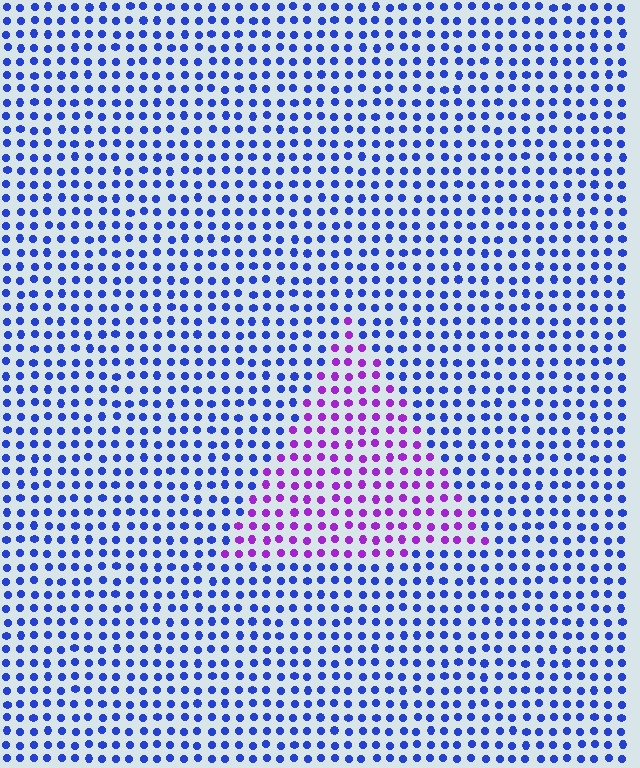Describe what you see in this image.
The image is filled with small blue elements in a uniform arrangement. A triangle-shaped region is visible where the elements are tinted to a slightly different hue, forming a subtle color boundary.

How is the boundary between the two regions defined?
The boundary is defined purely by a slight shift in hue (about 54 degrees). Spacing, size, and orientation are identical on both sides.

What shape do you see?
I see a triangle.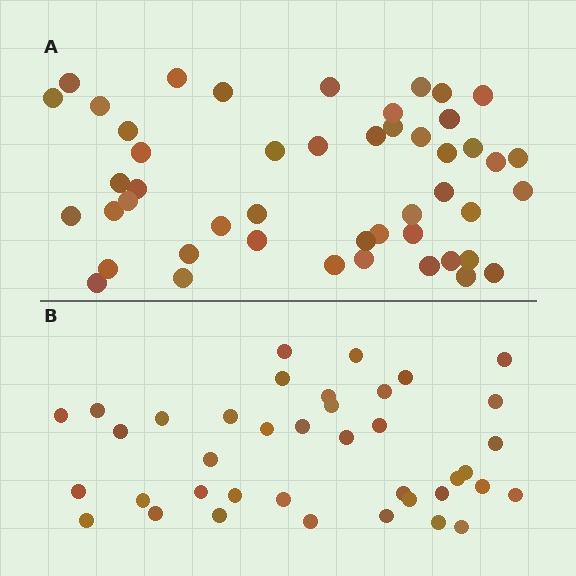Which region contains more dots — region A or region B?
Region A (the top region) has more dots.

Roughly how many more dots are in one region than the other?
Region A has roughly 8 or so more dots than region B.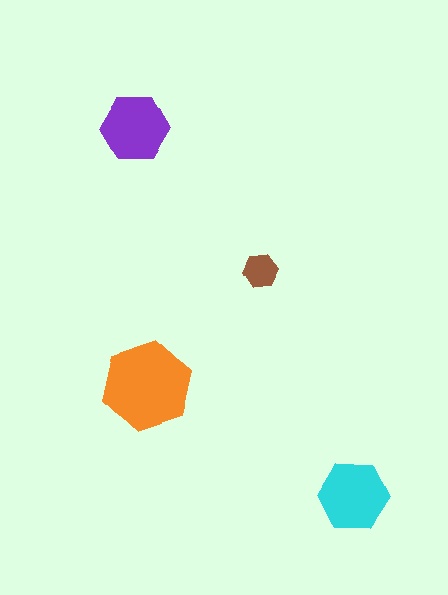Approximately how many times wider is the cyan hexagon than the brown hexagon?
About 2 times wider.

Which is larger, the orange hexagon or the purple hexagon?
The orange one.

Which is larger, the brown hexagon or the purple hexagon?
The purple one.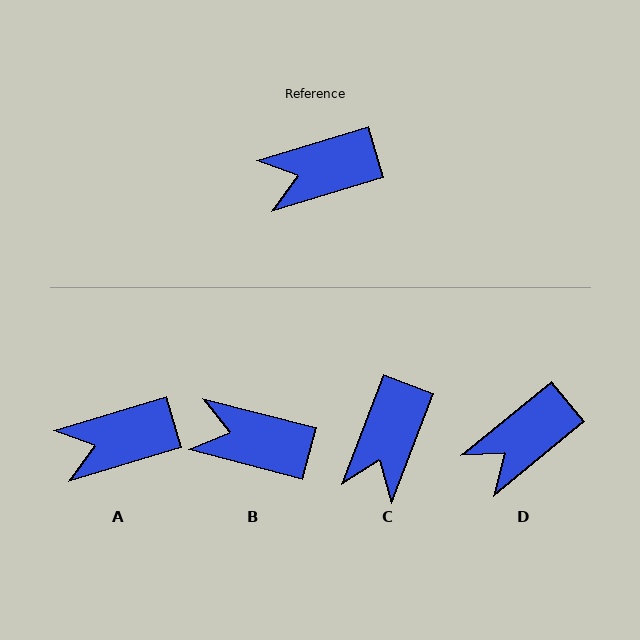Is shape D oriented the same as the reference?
No, it is off by about 23 degrees.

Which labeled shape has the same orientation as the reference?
A.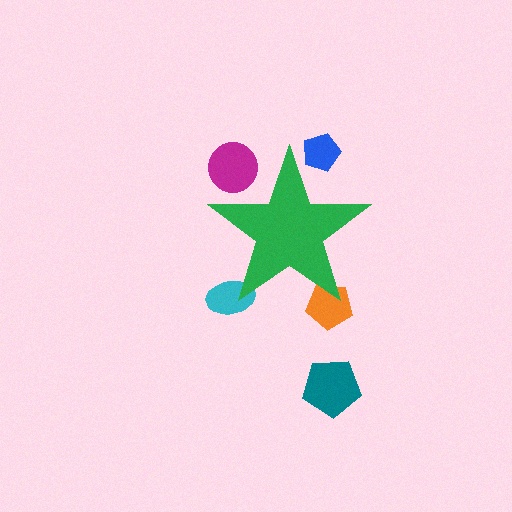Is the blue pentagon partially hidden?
Yes, the blue pentagon is partially hidden behind the green star.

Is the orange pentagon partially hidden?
Yes, the orange pentagon is partially hidden behind the green star.